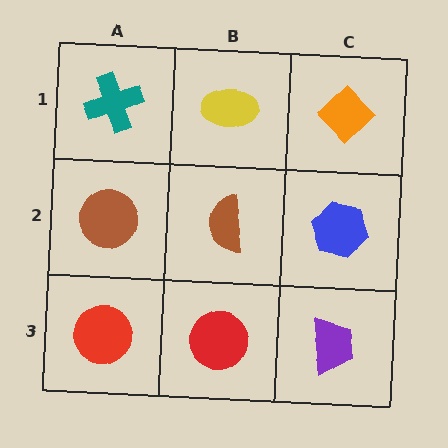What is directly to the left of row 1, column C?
A yellow ellipse.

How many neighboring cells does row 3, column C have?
2.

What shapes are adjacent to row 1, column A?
A brown circle (row 2, column A), a yellow ellipse (row 1, column B).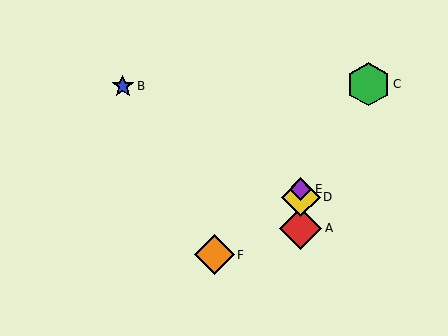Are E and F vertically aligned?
No, E is at x≈301 and F is at x≈214.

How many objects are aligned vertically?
3 objects (A, D, E) are aligned vertically.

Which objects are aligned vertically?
Objects A, D, E are aligned vertically.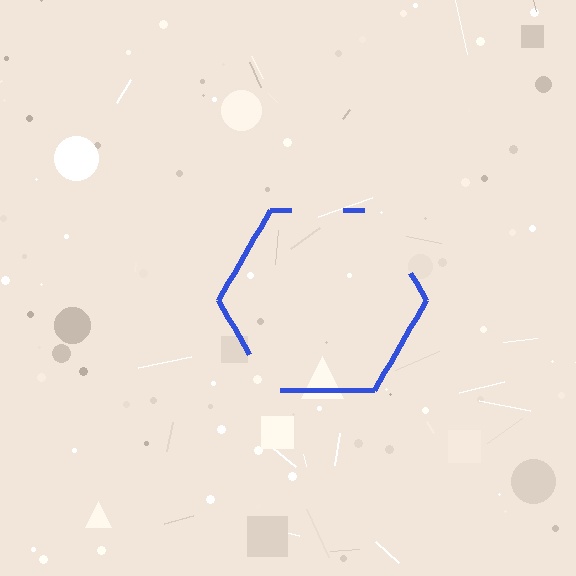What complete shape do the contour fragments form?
The contour fragments form a hexagon.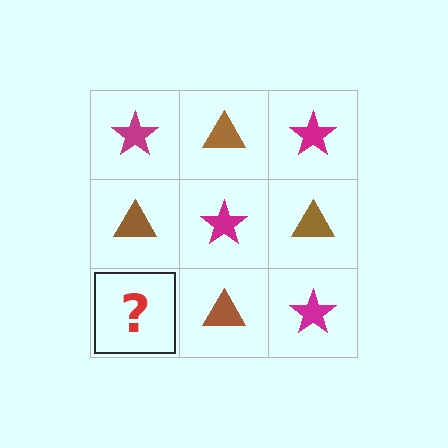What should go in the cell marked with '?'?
The missing cell should contain a magenta star.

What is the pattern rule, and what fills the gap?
The rule is that it alternates magenta star and brown triangle in a checkerboard pattern. The gap should be filled with a magenta star.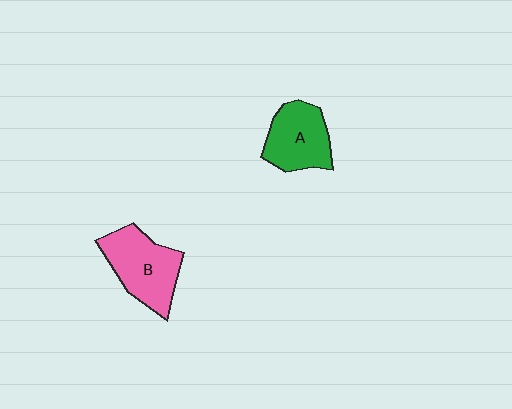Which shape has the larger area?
Shape B (pink).